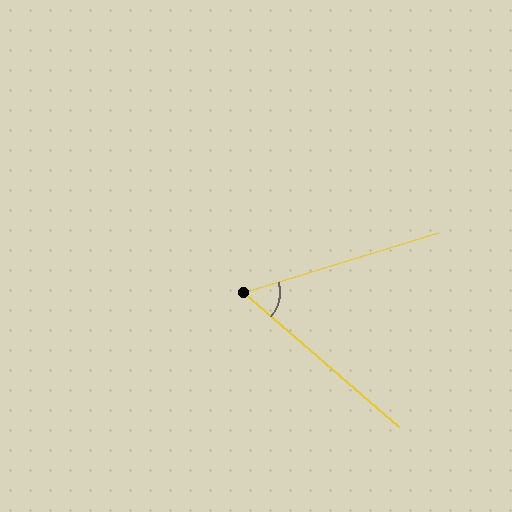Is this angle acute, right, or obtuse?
It is acute.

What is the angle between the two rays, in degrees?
Approximately 58 degrees.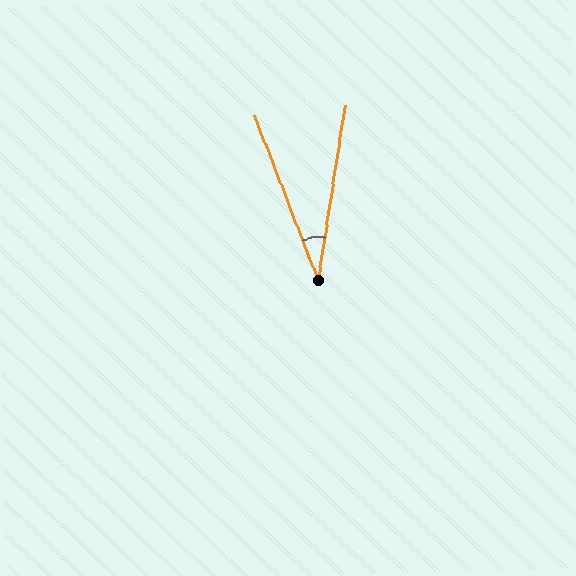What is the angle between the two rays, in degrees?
Approximately 30 degrees.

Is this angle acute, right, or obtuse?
It is acute.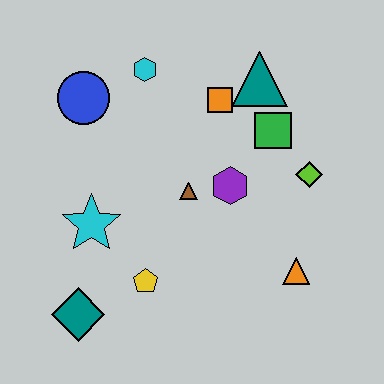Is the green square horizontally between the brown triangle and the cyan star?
No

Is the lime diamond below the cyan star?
No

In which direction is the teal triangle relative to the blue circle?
The teal triangle is to the right of the blue circle.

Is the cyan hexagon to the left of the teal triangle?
Yes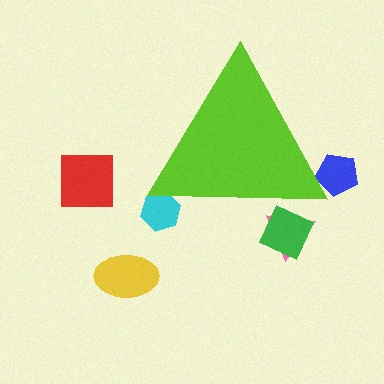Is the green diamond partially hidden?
Yes, the green diamond is partially hidden behind the lime triangle.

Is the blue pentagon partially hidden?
Yes, the blue pentagon is partially hidden behind the lime triangle.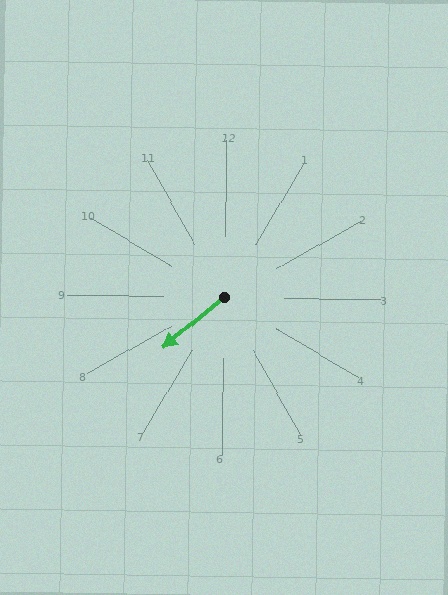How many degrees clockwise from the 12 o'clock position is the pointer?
Approximately 230 degrees.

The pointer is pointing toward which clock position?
Roughly 8 o'clock.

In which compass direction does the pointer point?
Southwest.